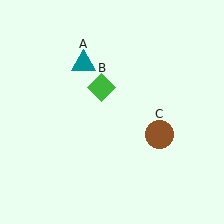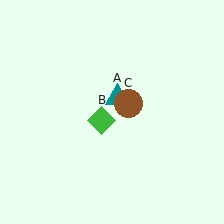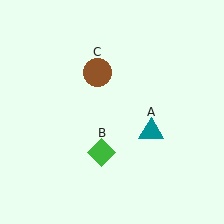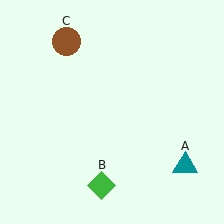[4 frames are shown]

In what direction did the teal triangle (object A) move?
The teal triangle (object A) moved down and to the right.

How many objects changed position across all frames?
3 objects changed position: teal triangle (object A), green diamond (object B), brown circle (object C).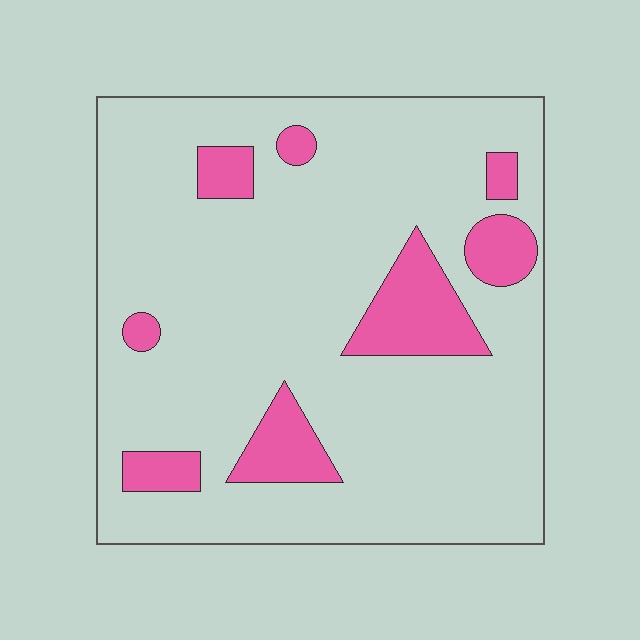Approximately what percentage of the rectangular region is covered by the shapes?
Approximately 15%.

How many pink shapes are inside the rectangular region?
8.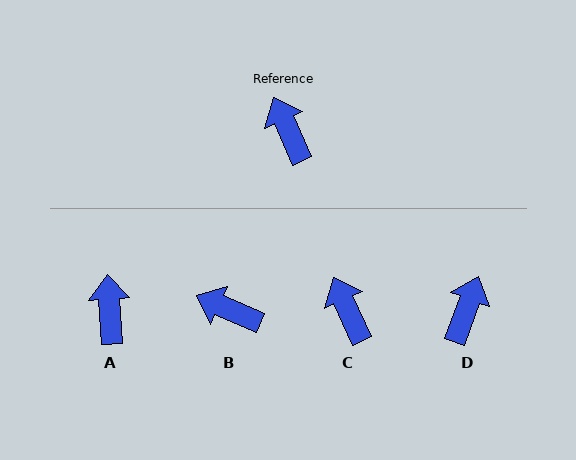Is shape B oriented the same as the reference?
No, it is off by about 43 degrees.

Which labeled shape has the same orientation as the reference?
C.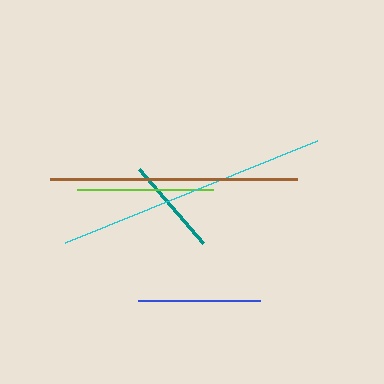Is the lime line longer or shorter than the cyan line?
The cyan line is longer than the lime line.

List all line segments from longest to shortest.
From longest to shortest: cyan, brown, lime, blue, teal.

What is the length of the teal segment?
The teal segment is approximately 98 pixels long.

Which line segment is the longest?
The cyan line is the longest at approximately 272 pixels.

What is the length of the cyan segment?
The cyan segment is approximately 272 pixels long.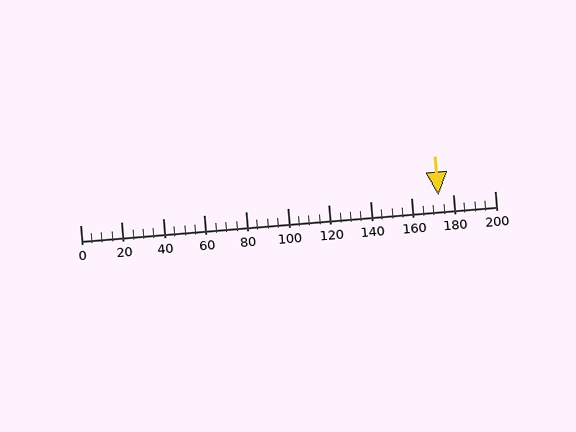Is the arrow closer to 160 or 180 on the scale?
The arrow is closer to 180.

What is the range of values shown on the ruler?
The ruler shows values from 0 to 200.